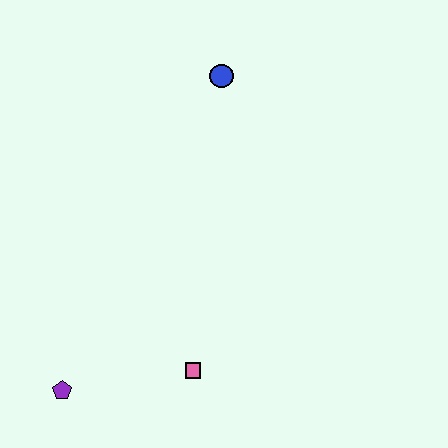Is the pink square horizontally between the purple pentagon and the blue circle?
Yes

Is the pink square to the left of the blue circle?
Yes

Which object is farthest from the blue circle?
The purple pentagon is farthest from the blue circle.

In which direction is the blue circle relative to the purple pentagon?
The blue circle is above the purple pentagon.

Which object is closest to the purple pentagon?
The pink square is closest to the purple pentagon.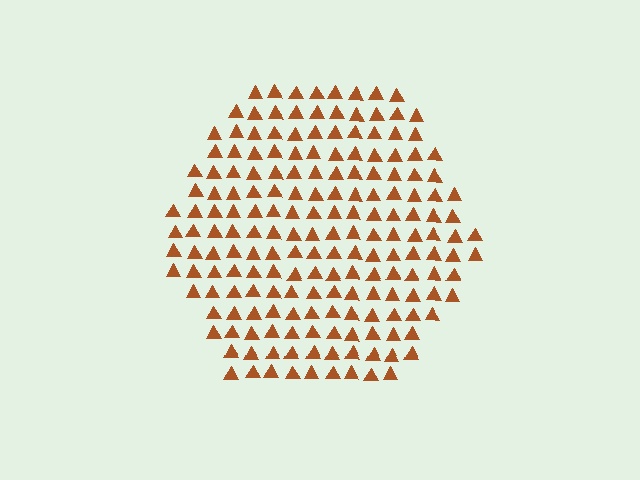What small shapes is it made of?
It is made of small triangles.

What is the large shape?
The large shape is a hexagon.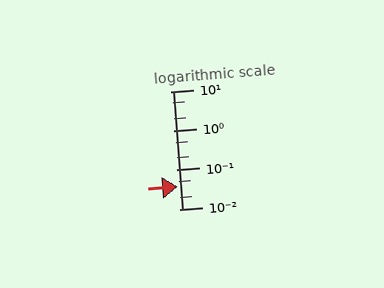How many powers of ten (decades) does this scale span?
The scale spans 3 decades, from 0.01 to 10.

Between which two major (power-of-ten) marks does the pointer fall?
The pointer is between 0.01 and 0.1.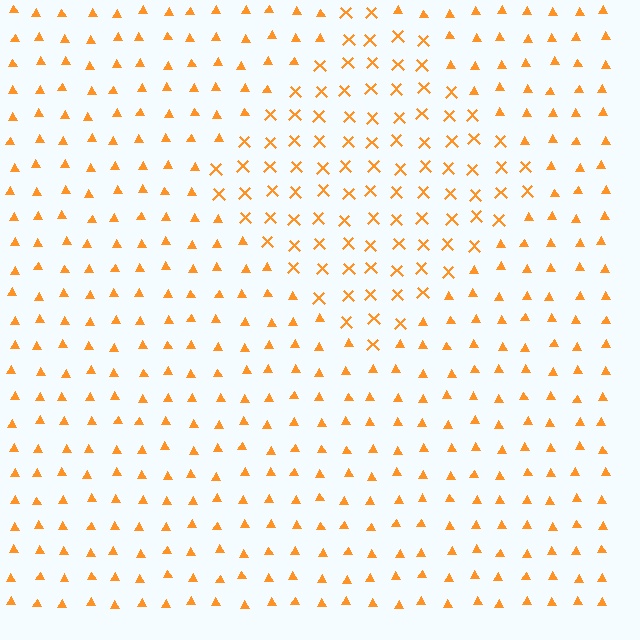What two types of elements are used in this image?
The image uses X marks inside the diamond region and triangles outside it.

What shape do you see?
I see a diamond.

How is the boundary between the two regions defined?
The boundary is defined by a change in element shape: X marks inside vs. triangles outside. All elements share the same color and spacing.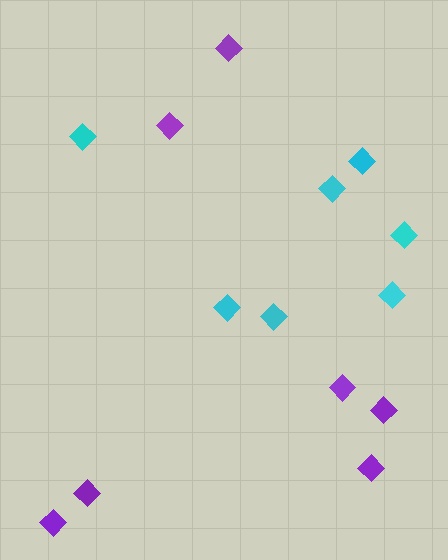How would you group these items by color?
There are 2 groups: one group of cyan diamonds (7) and one group of purple diamonds (7).